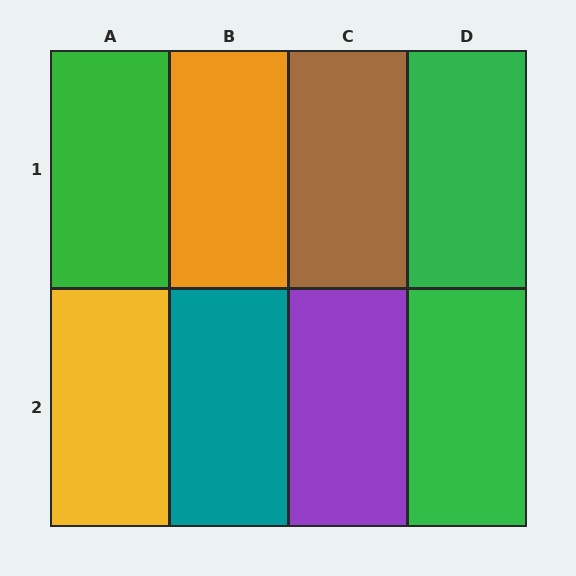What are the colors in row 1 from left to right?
Green, orange, brown, green.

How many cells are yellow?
1 cell is yellow.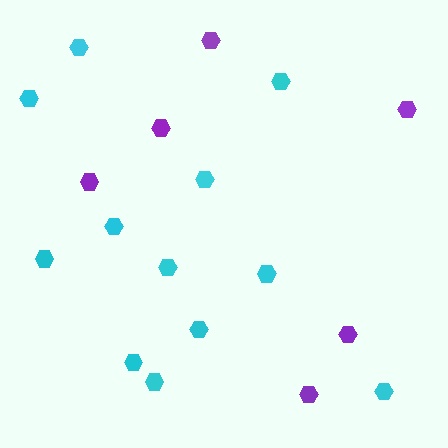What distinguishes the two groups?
There are 2 groups: one group of purple hexagons (6) and one group of cyan hexagons (12).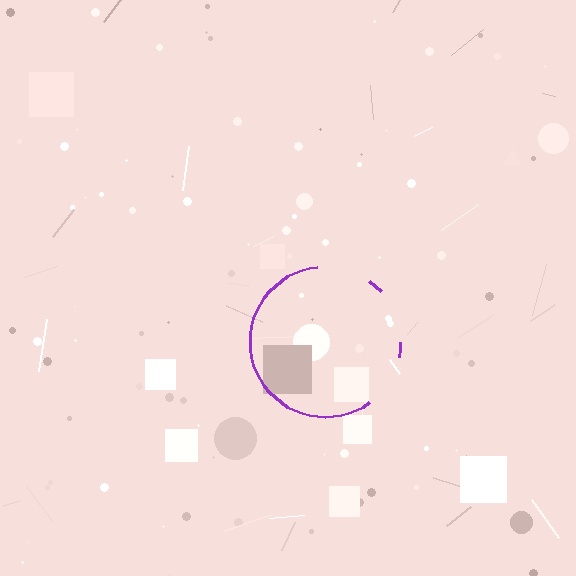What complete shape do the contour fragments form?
The contour fragments form a circle.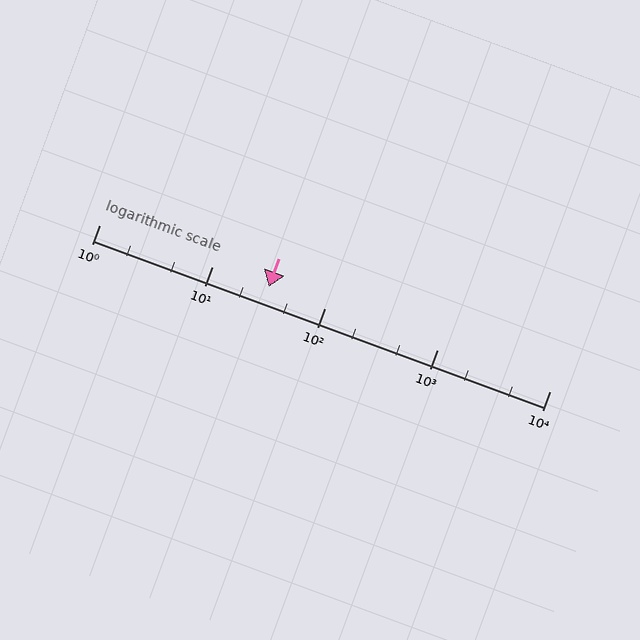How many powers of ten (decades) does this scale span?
The scale spans 4 decades, from 1 to 10000.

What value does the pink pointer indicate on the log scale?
The pointer indicates approximately 32.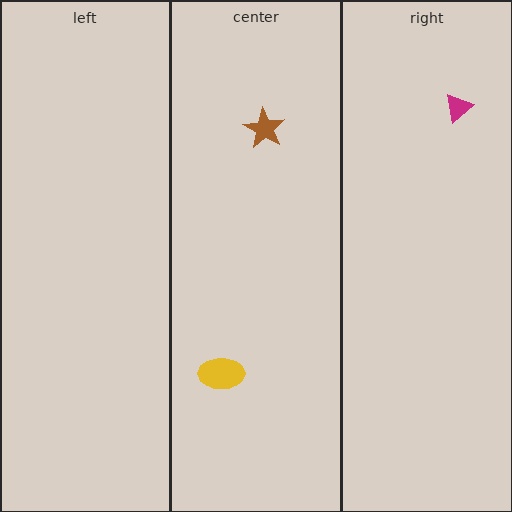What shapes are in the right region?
The magenta triangle.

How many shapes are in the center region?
2.